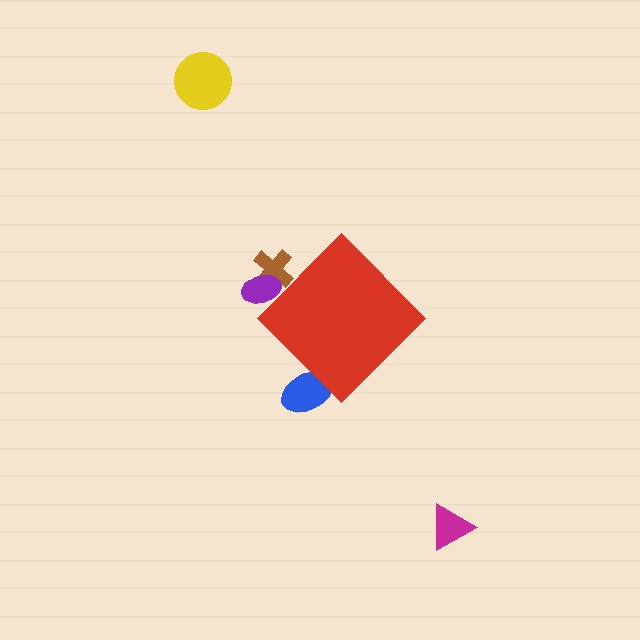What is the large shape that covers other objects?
A red diamond.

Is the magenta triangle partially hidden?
No, the magenta triangle is fully visible.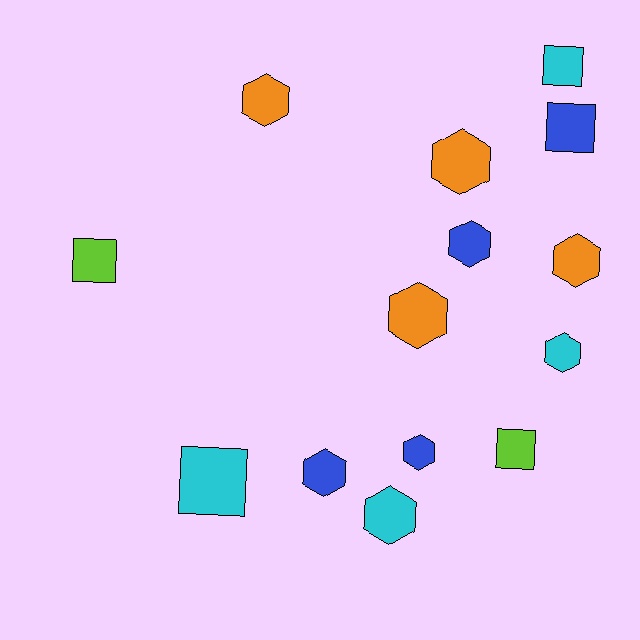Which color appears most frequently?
Blue, with 4 objects.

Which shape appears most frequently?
Hexagon, with 9 objects.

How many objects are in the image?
There are 14 objects.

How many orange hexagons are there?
There are 4 orange hexagons.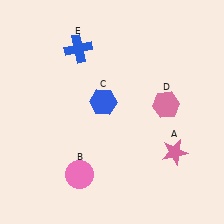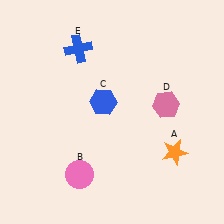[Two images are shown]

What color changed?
The star (A) changed from pink in Image 1 to orange in Image 2.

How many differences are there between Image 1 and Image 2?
There is 1 difference between the two images.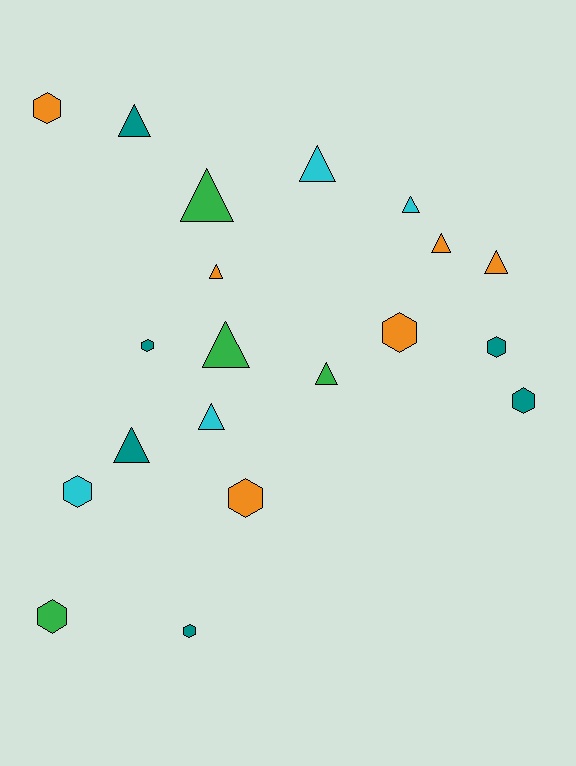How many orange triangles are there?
There are 3 orange triangles.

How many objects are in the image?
There are 20 objects.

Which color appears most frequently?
Orange, with 6 objects.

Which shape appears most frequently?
Triangle, with 11 objects.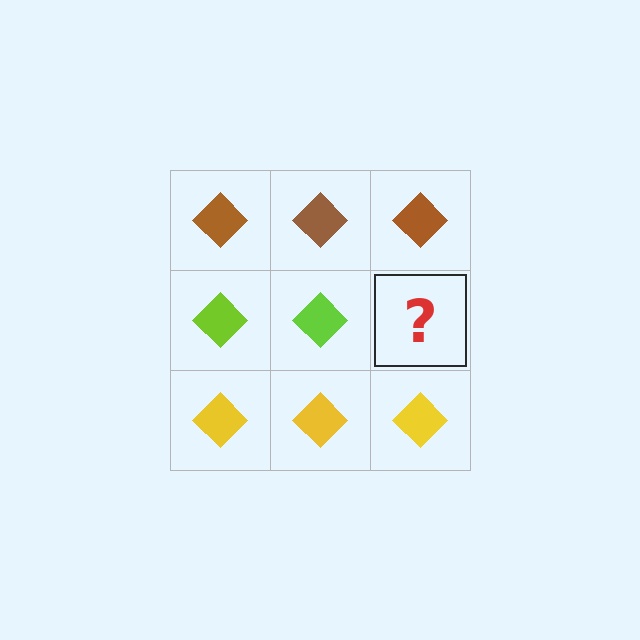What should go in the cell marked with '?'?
The missing cell should contain a lime diamond.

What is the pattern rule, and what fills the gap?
The rule is that each row has a consistent color. The gap should be filled with a lime diamond.